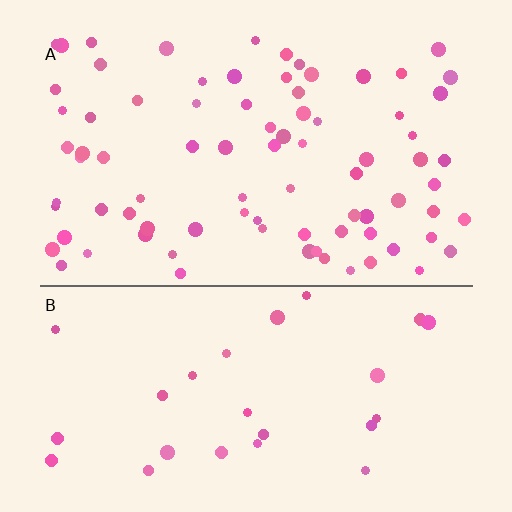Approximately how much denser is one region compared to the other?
Approximately 2.8× — region A over region B.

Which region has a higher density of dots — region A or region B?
A (the top).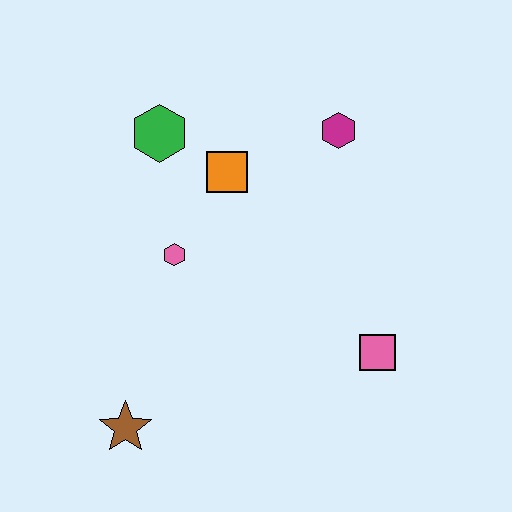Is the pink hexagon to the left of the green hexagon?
No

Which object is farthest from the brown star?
The magenta hexagon is farthest from the brown star.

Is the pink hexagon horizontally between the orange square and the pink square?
No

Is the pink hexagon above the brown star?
Yes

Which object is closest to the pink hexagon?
The orange square is closest to the pink hexagon.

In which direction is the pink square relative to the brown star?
The pink square is to the right of the brown star.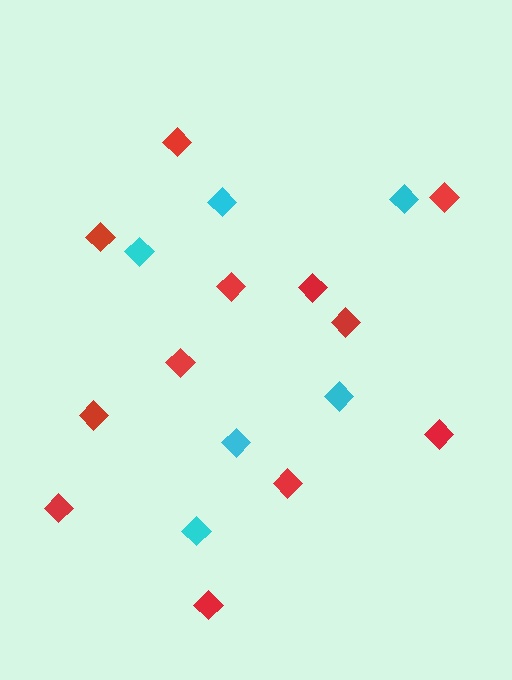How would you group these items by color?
There are 2 groups: one group of cyan diamonds (6) and one group of red diamonds (12).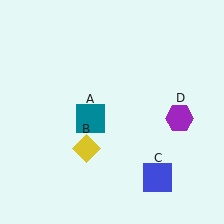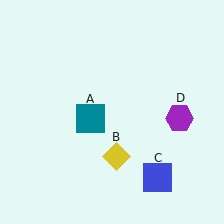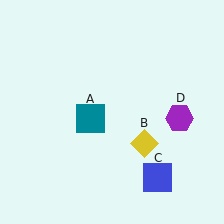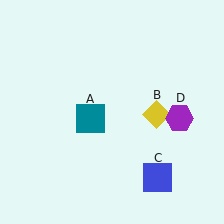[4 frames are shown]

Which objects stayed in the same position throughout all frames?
Teal square (object A) and blue square (object C) and purple hexagon (object D) remained stationary.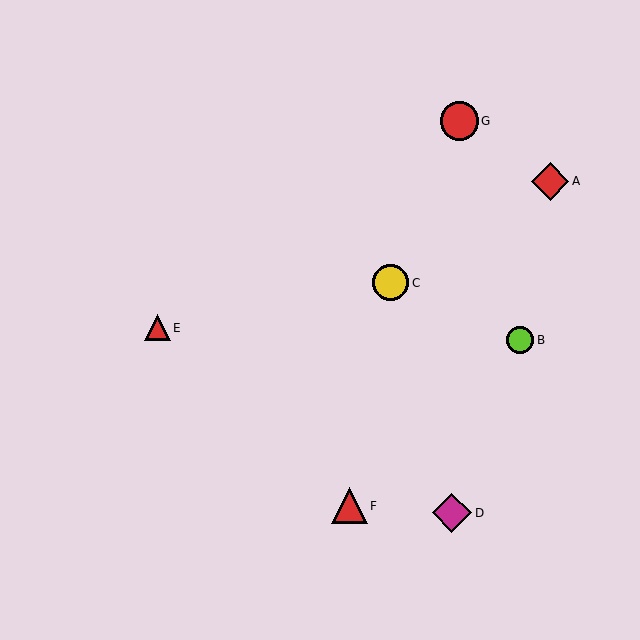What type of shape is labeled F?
Shape F is a red triangle.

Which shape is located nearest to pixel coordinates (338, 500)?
The red triangle (labeled F) at (349, 506) is nearest to that location.